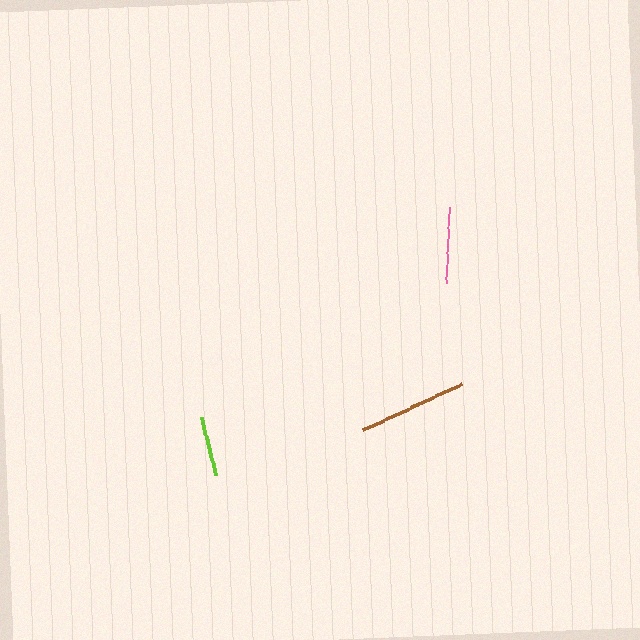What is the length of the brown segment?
The brown segment is approximately 108 pixels long.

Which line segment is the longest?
The brown line is the longest at approximately 108 pixels.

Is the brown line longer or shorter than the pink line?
The brown line is longer than the pink line.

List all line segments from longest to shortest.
From longest to shortest: brown, pink, lime.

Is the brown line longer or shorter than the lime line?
The brown line is longer than the lime line.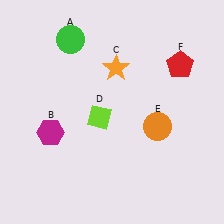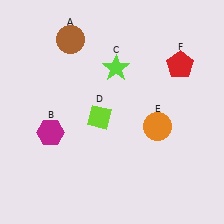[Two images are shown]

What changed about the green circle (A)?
In Image 1, A is green. In Image 2, it changed to brown.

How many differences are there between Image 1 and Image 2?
There are 2 differences between the two images.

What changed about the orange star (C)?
In Image 1, C is orange. In Image 2, it changed to lime.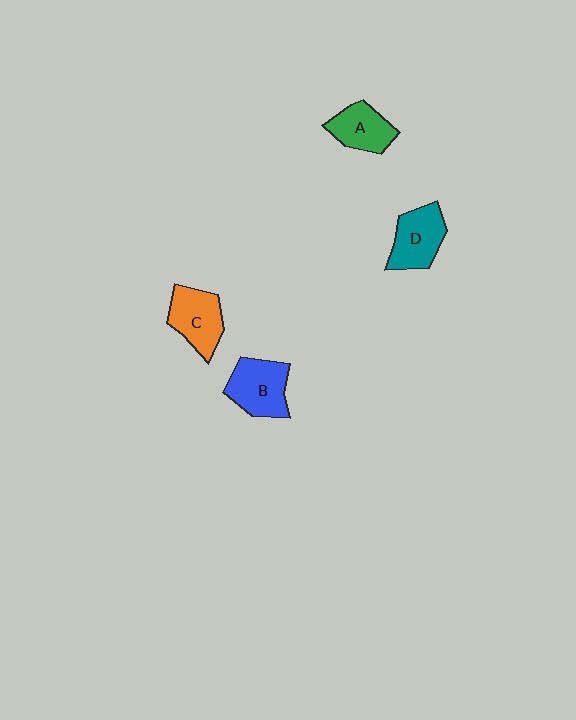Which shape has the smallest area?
Shape A (green).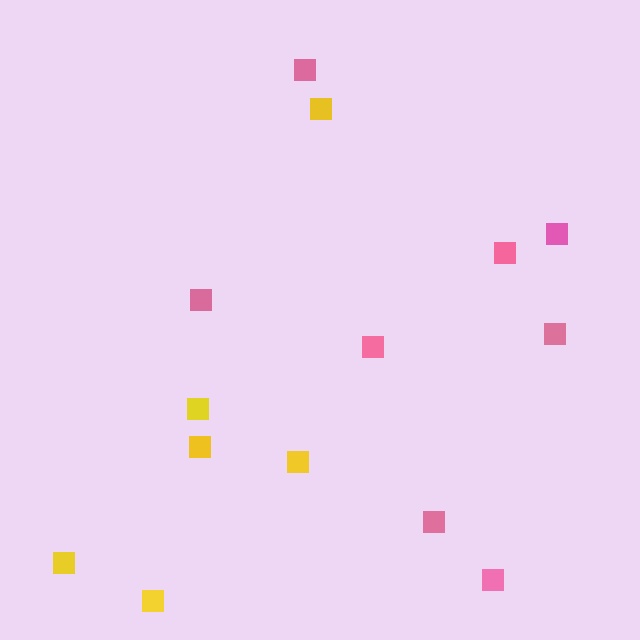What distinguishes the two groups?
There are 2 groups: one group of yellow squares (6) and one group of pink squares (8).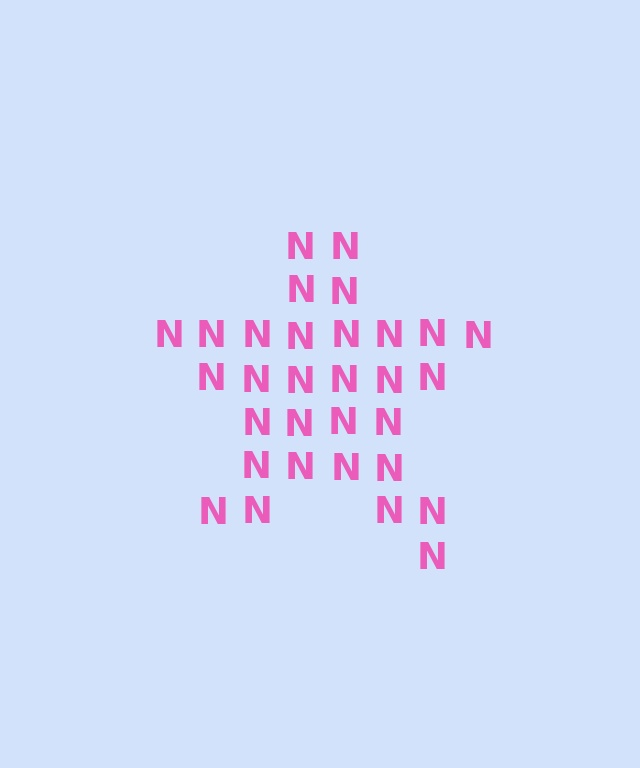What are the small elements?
The small elements are letter N's.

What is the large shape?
The large shape is a star.